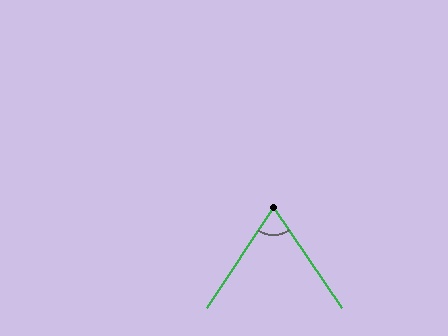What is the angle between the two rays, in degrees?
Approximately 68 degrees.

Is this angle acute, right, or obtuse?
It is acute.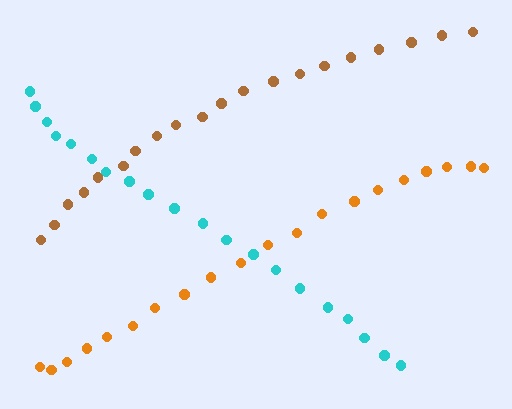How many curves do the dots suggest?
There are 3 distinct paths.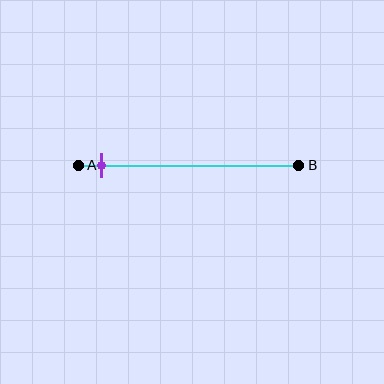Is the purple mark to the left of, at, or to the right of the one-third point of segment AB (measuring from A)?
The purple mark is to the left of the one-third point of segment AB.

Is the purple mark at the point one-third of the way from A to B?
No, the mark is at about 10% from A, not at the 33% one-third point.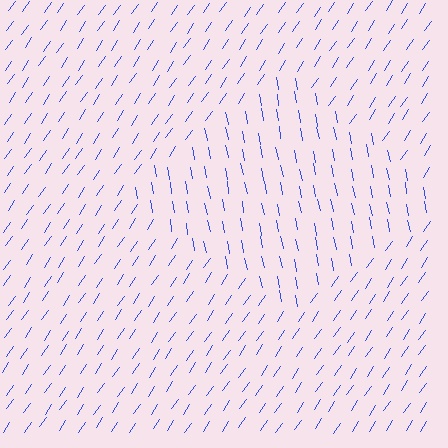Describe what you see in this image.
The image is filled with small blue line segments. A diamond region in the image has lines oriented differently from the surrounding lines, creating a visible texture boundary.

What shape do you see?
I see a diamond.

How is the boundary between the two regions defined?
The boundary is defined purely by a change in line orientation (approximately 45 degrees difference). All lines are the same color and thickness.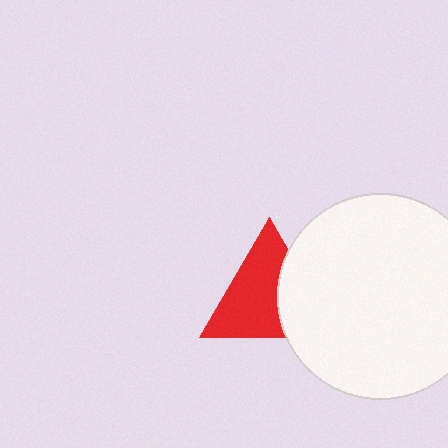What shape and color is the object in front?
The object in front is a white circle.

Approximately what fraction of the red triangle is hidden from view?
Roughly 35% of the red triangle is hidden behind the white circle.